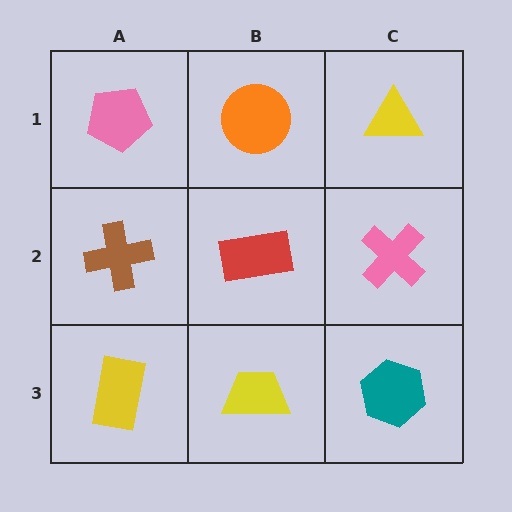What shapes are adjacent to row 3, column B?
A red rectangle (row 2, column B), a yellow rectangle (row 3, column A), a teal hexagon (row 3, column C).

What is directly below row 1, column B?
A red rectangle.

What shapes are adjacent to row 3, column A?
A brown cross (row 2, column A), a yellow trapezoid (row 3, column B).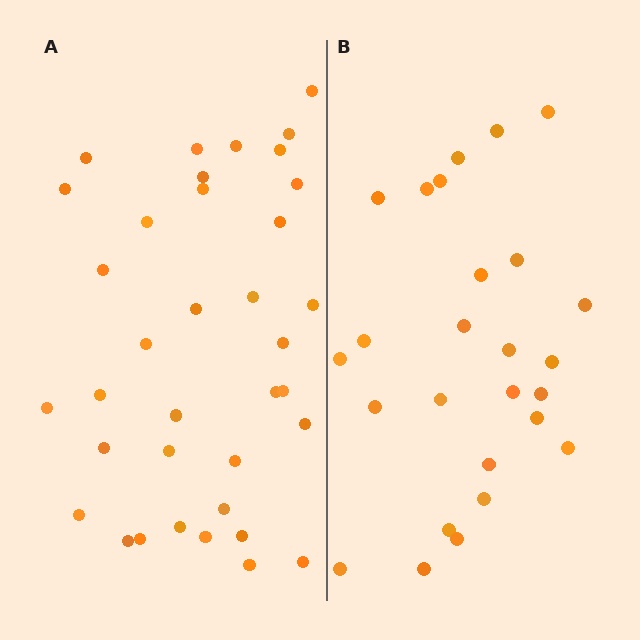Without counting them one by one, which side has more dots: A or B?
Region A (the left region) has more dots.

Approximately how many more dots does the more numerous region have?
Region A has roughly 10 or so more dots than region B.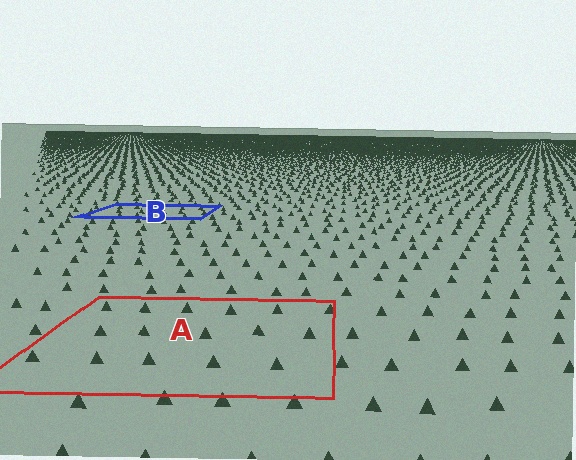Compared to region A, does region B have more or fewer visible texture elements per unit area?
Region B has more texture elements per unit area — they are packed more densely because it is farther away.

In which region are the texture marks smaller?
The texture marks are smaller in region B, because it is farther away.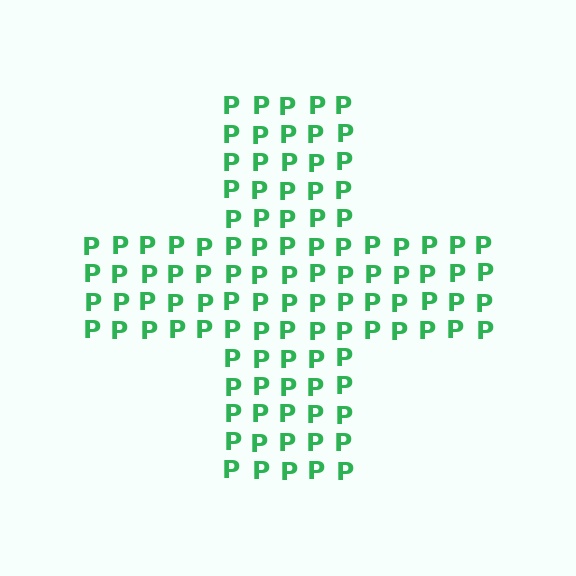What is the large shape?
The large shape is a cross.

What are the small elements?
The small elements are letter P's.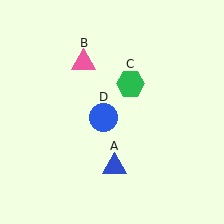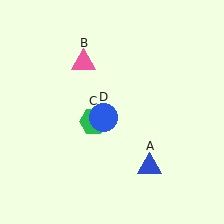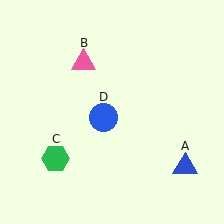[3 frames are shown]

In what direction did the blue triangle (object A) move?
The blue triangle (object A) moved right.